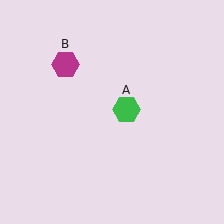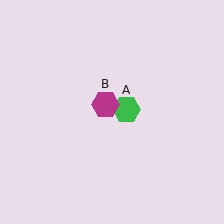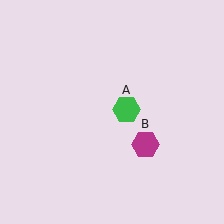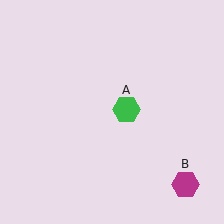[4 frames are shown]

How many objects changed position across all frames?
1 object changed position: magenta hexagon (object B).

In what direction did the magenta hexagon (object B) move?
The magenta hexagon (object B) moved down and to the right.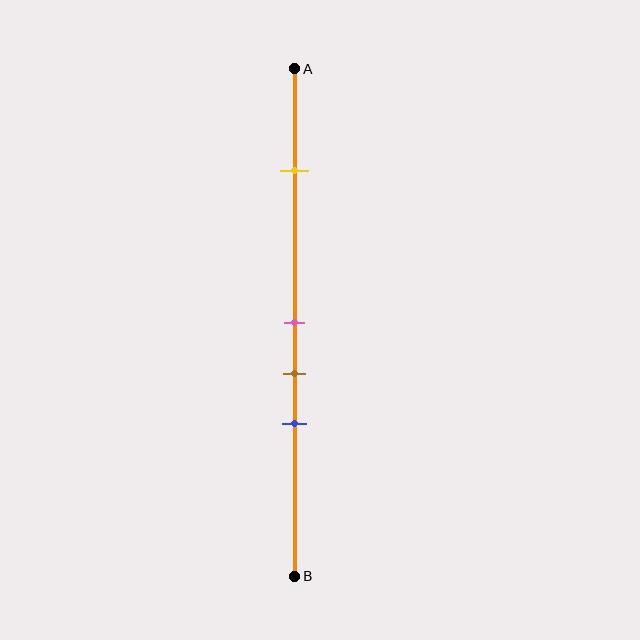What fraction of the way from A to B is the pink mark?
The pink mark is approximately 50% (0.5) of the way from A to B.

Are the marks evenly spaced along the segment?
No, the marks are not evenly spaced.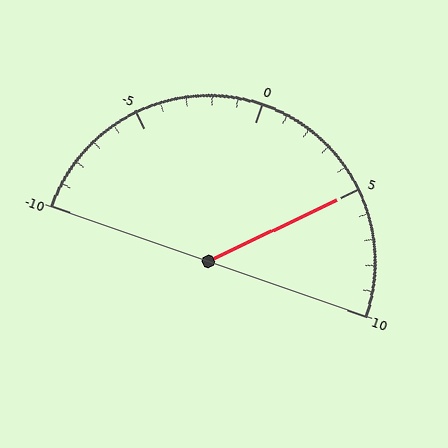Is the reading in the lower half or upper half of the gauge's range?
The reading is in the upper half of the range (-10 to 10).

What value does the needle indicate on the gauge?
The needle indicates approximately 5.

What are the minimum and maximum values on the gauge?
The gauge ranges from -10 to 10.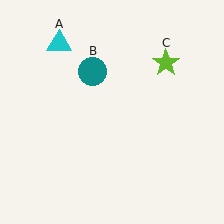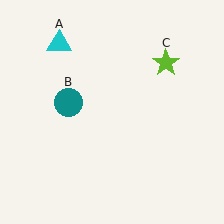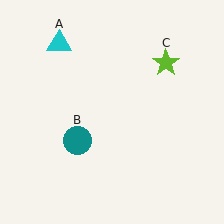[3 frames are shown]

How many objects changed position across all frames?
1 object changed position: teal circle (object B).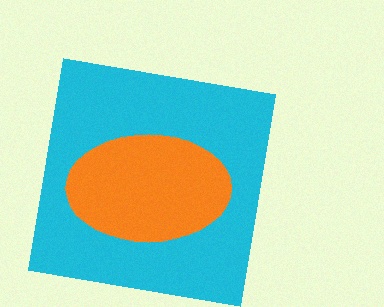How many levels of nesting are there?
2.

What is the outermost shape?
The cyan square.